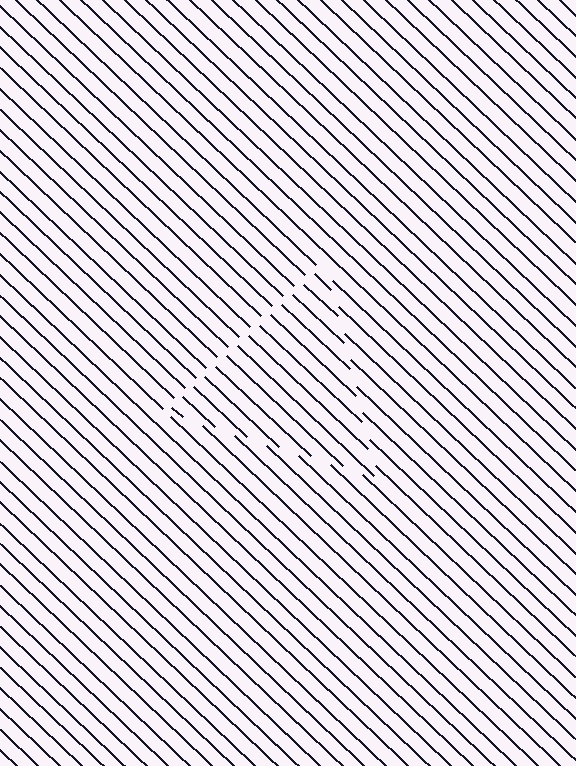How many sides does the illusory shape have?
3 sides — the line-ends trace a triangle.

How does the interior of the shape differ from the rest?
The interior of the shape contains the same grating, shifted by half a period — the contour is defined by the phase discontinuity where line-ends from the inner and outer gratings abut.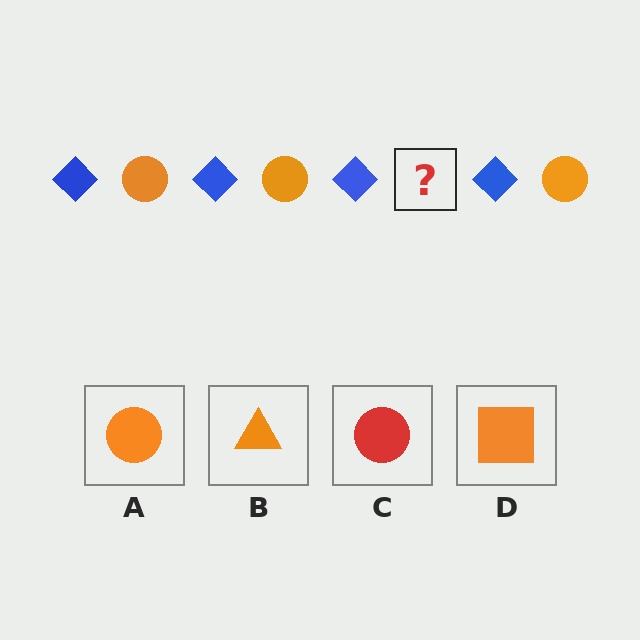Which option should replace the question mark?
Option A.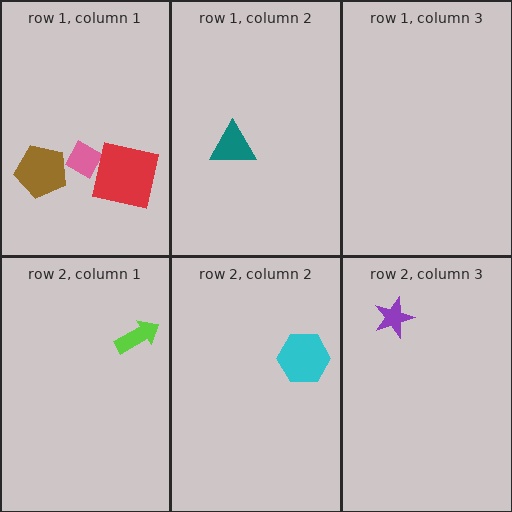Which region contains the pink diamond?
The row 1, column 1 region.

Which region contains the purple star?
The row 2, column 3 region.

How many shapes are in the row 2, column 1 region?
1.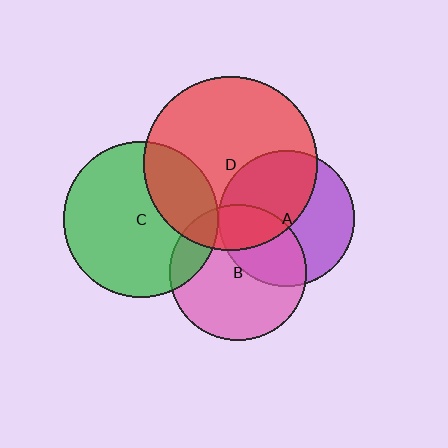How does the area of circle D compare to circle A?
Approximately 1.6 times.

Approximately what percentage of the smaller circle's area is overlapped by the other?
Approximately 35%.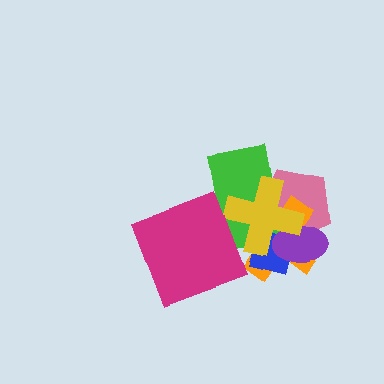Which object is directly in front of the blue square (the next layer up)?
The purple ellipse is directly in front of the blue square.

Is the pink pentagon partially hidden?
Yes, it is partially covered by another shape.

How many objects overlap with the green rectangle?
5 objects overlap with the green rectangle.